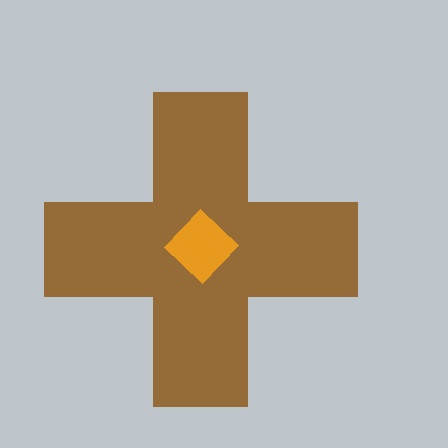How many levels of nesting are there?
2.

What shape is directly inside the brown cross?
The orange diamond.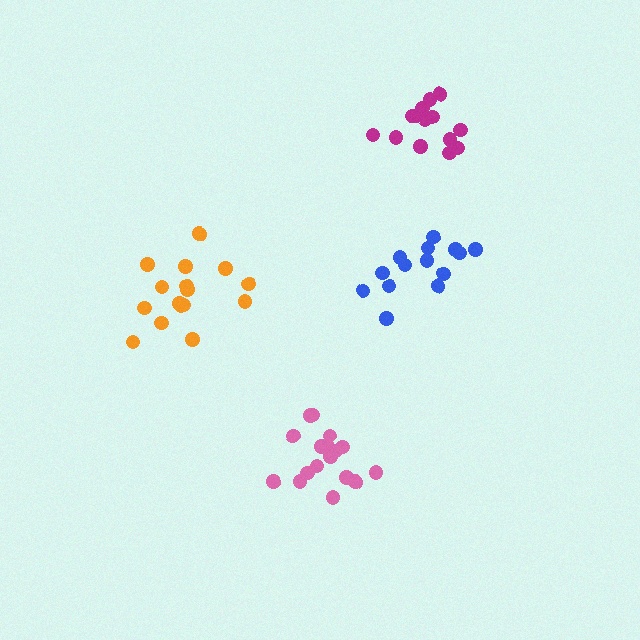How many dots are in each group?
Group 1: 17 dots, Group 2: 14 dots, Group 3: 14 dots, Group 4: 17 dots (62 total).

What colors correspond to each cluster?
The clusters are colored: orange, blue, magenta, pink.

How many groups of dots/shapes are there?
There are 4 groups.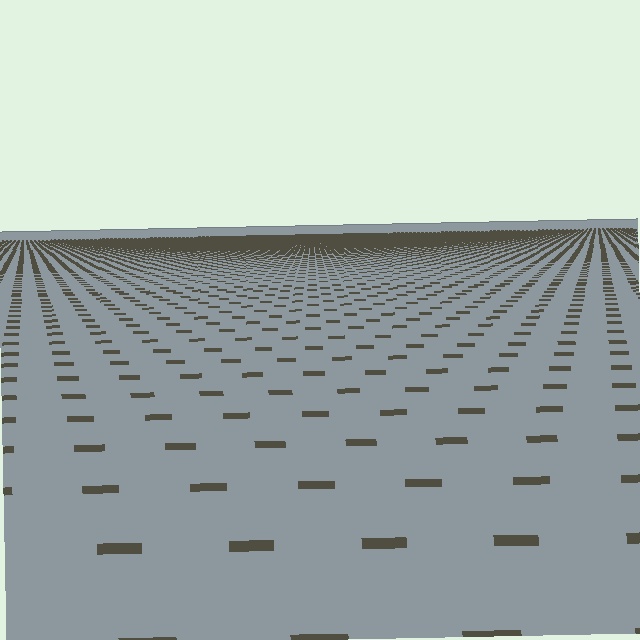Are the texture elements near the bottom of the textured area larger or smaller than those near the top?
Larger. Near the bottom, elements are closer to the viewer and appear at a bigger on-screen size.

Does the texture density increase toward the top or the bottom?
Density increases toward the top.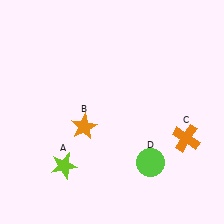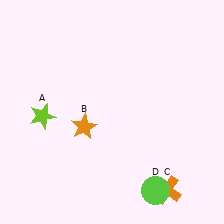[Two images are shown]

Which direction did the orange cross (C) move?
The orange cross (C) moved down.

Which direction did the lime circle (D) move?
The lime circle (D) moved down.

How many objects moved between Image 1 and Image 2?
3 objects moved between the two images.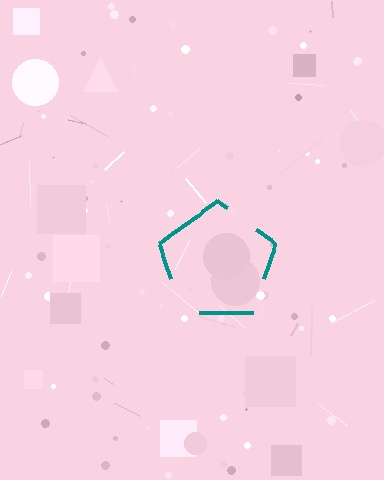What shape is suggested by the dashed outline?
The dashed outline suggests a pentagon.